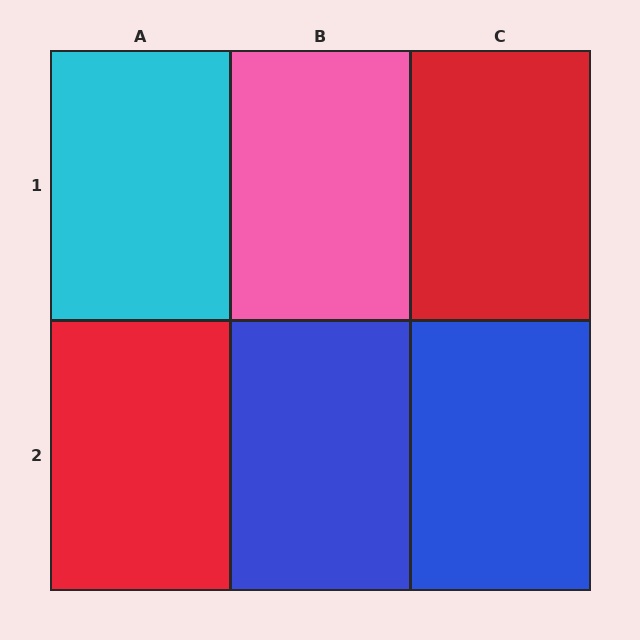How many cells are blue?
2 cells are blue.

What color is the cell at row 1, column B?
Pink.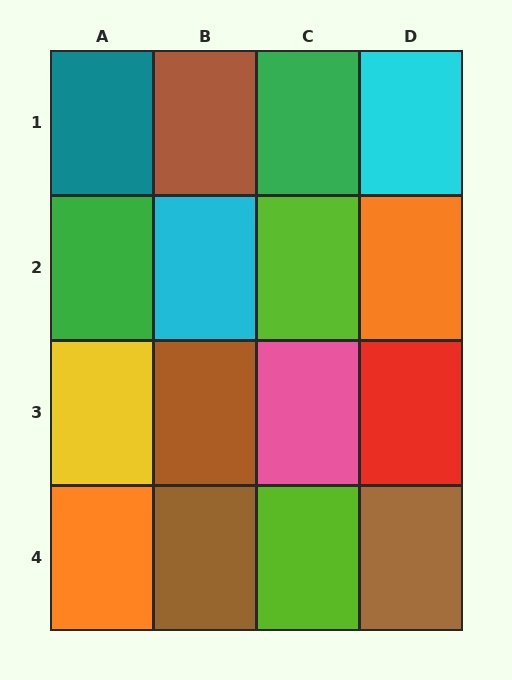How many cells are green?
2 cells are green.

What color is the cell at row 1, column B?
Brown.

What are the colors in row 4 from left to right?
Orange, brown, lime, brown.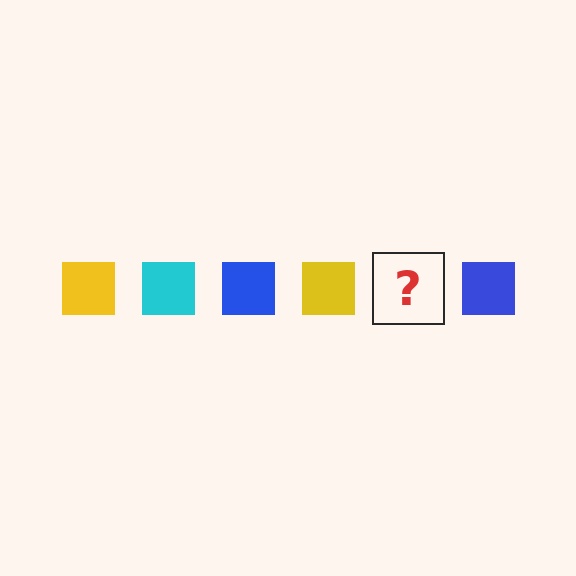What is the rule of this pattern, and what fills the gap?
The rule is that the pattern cycles through yellow, cyan, blue squares. The gap should be filled with a cyan square.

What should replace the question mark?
The question mark should be replaced with a cyan square.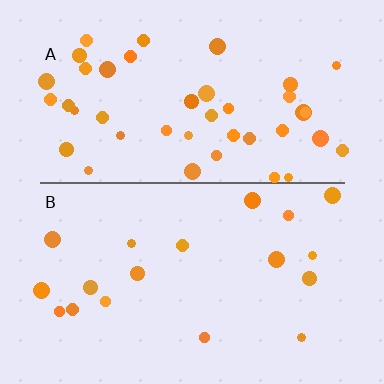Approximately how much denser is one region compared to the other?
Approximately 2.3× — region A over region B.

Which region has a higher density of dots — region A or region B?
A (the top).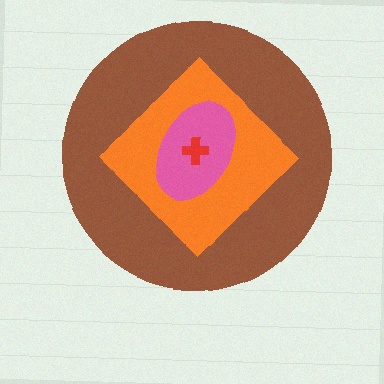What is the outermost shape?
The brown circle.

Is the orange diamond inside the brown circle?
Yes.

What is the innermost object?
The red cross.